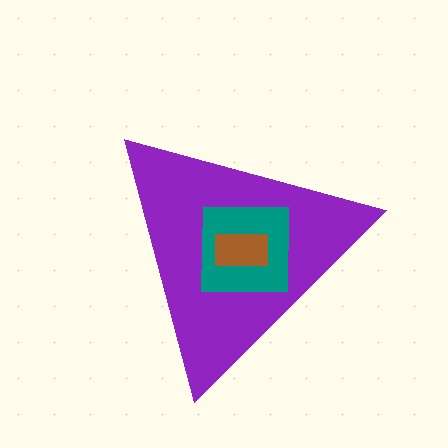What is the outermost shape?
The purple triangle.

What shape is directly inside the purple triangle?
The teal square.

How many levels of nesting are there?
3.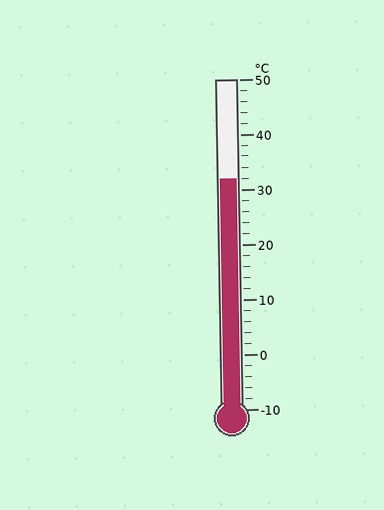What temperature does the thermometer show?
The thermometer shows approximately 32°C.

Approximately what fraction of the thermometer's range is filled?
The thermometer is filled to approximately 70% of its range.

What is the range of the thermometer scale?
The thermometer scale ranges from -10°C to 50°C.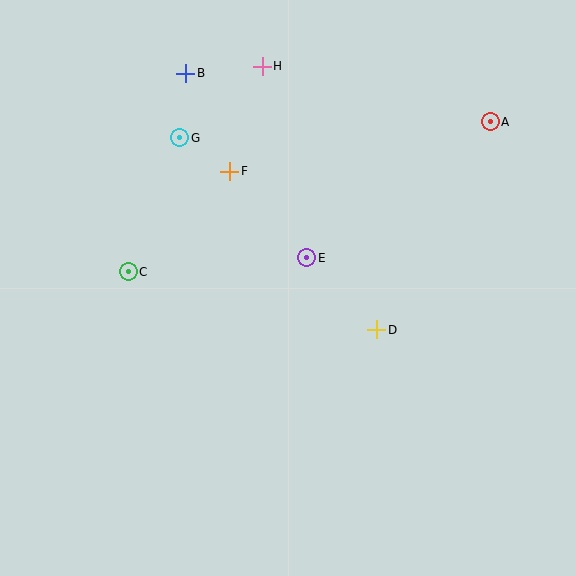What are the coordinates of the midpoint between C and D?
The midpoint between C and D is at (252, 301).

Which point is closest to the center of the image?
Point E at (307, 258) is closest to the center.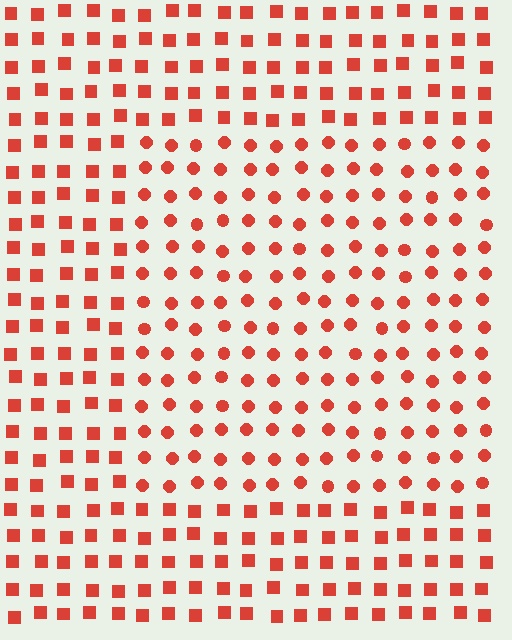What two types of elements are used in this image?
The image uses circles inside the rectangle region and squares outside it.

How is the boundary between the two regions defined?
The boundary is defined by a change in element shape: circles inside vs. squares outside. All elements share the same color and spacing.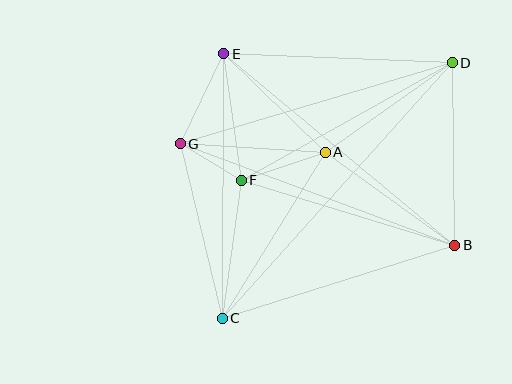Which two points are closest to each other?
Points F and G are closest to each other.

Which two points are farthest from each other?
Points C and D are farthest from each other.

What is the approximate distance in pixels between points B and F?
The distance between B and F is approximately 223 pixels.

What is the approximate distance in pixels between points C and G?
The distance between C and G is approximately 180 pixels.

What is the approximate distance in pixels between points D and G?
The distance between D and G is approximately 284 pixels.